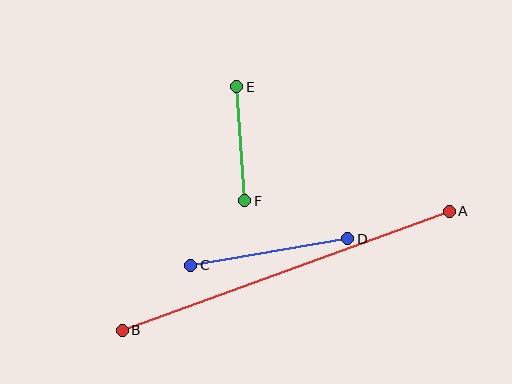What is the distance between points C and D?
The distance is approximately 159 pixels.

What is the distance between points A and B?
The distance is approximately 348 pixels.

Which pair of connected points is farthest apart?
Points A and B are farthest apart.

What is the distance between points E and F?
The distance is approximately 114 pixels.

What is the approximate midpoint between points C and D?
The midpoint is at approximately (269, 252) pixels.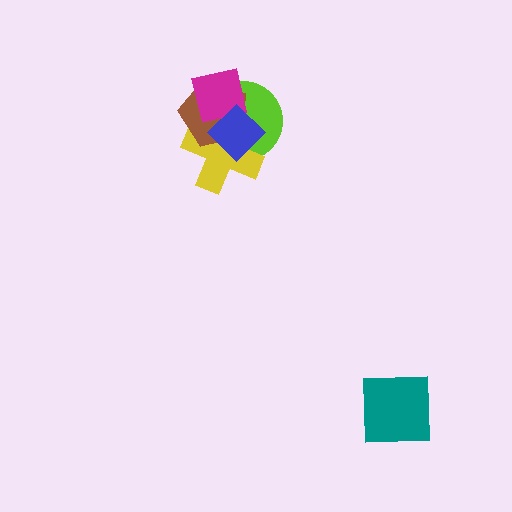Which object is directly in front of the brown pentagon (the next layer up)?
The magenta square is directly in front of the brown pentagon.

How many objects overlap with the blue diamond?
4 objects overlap with the blue diamond.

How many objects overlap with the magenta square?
4 objects overlap with the magenta square.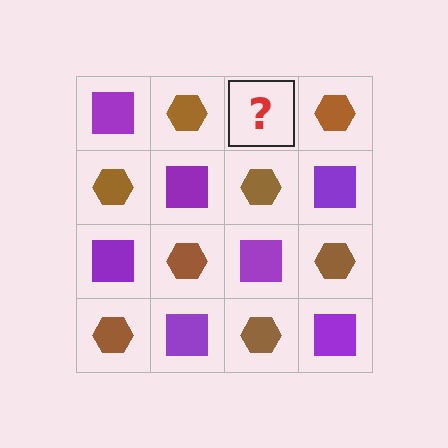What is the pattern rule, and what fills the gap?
The rule is that it alternates purple square and brown hexagon in a checkerboard pattern. The gap should be filled with a purple square.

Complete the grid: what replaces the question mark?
The question mark should be replaced with a purple square.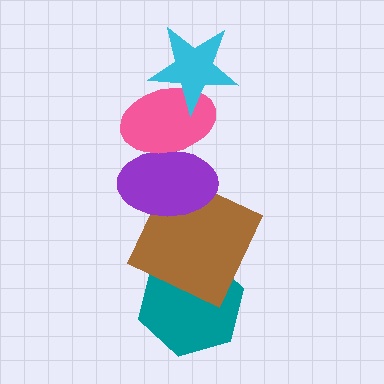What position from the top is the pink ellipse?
The pink ellipse is 2nd from the top.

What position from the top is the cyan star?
The cyan star is 1st from the top.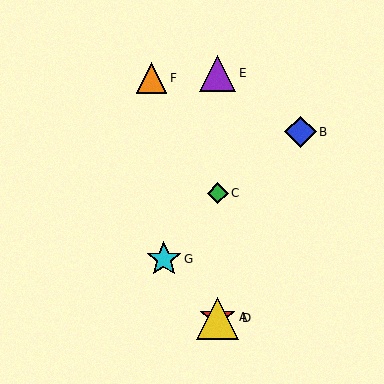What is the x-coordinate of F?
Object F is at x≈152.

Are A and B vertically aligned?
No, A is at x≈218 and B is at x≈300.